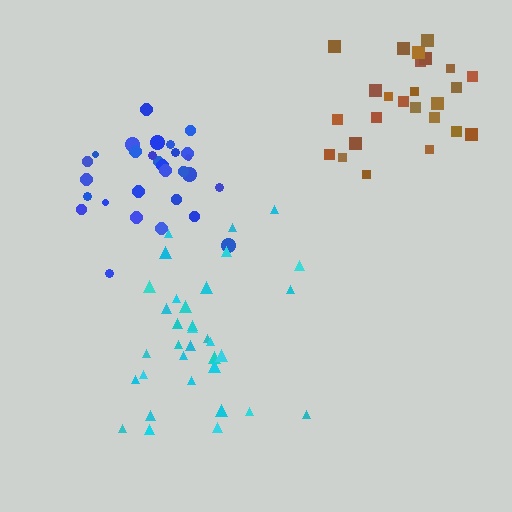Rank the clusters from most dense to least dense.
blue, brown, cyan.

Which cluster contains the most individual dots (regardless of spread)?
Cyan (34).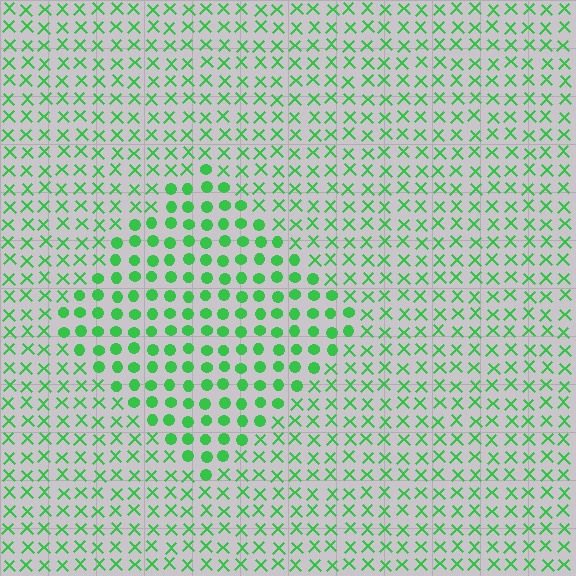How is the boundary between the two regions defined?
The boundary is defined by a change in element shape: circles inside vs. X marks outside. All elements share the same color and spacing.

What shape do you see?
I see a diamond.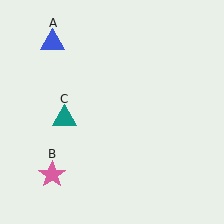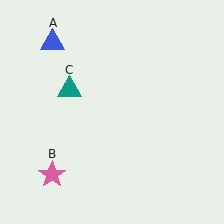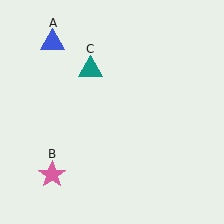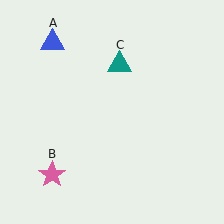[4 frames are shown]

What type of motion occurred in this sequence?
The teal triangle (object C) rotated clockwise around the center of the scene.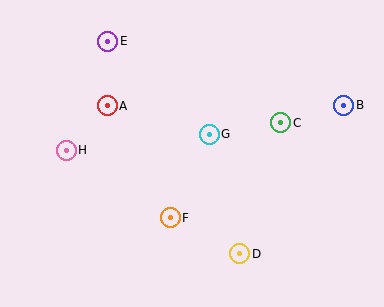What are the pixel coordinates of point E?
Point E is at (108, 41).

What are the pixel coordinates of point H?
Point H is at (66, 150).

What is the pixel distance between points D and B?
The distance between D and B is 181 pixels.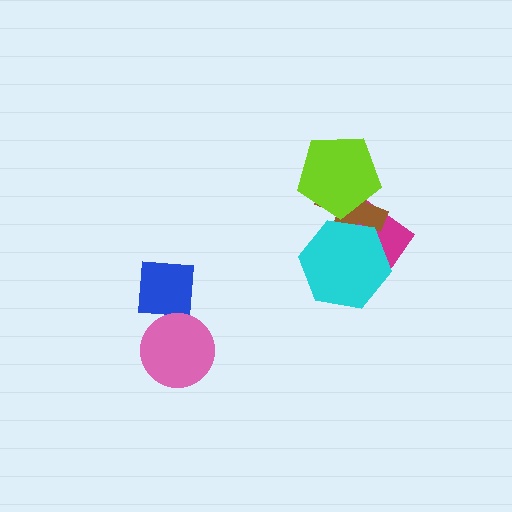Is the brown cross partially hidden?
Yes, it is partially covered by another shape.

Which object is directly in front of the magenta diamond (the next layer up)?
The brown cross is directly in front of the magenta diamond.